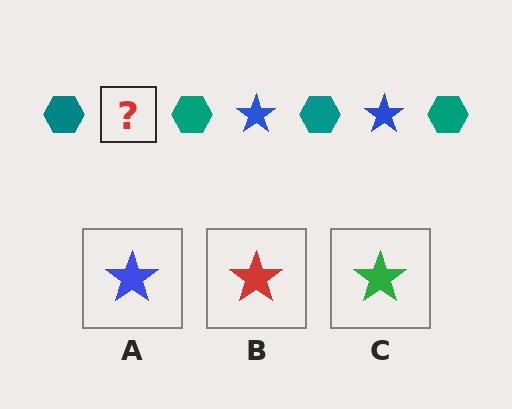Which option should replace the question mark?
Option A.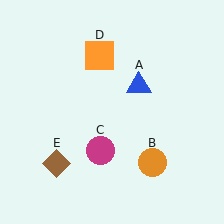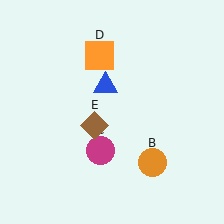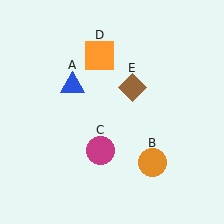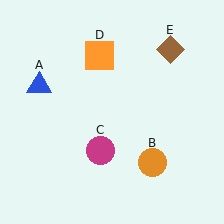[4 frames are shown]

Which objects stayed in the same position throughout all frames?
Orange circle (object B) and magenta circle (object C) and orange square (object D) remained stationary.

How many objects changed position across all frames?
2 objects changed position: blue triangle (object A), brown diamond (object E).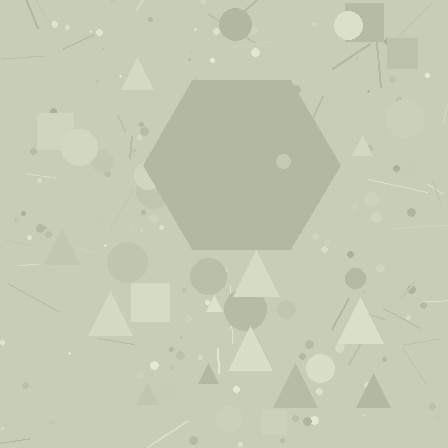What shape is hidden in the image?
A hexagon is hidden in the image.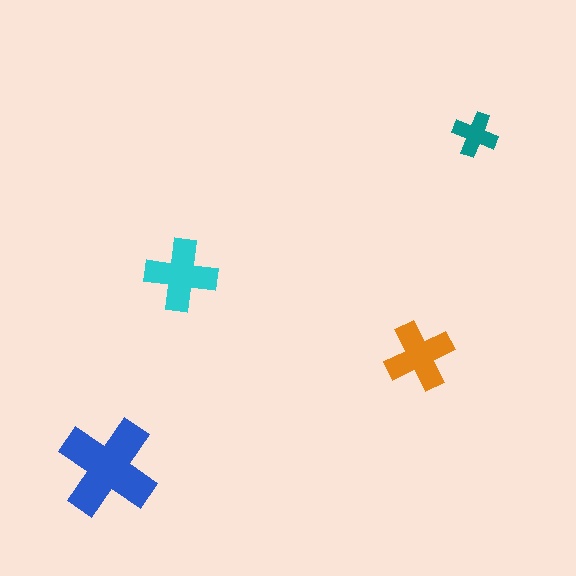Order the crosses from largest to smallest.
the blue one, the cyan one, the orange one, the teal one.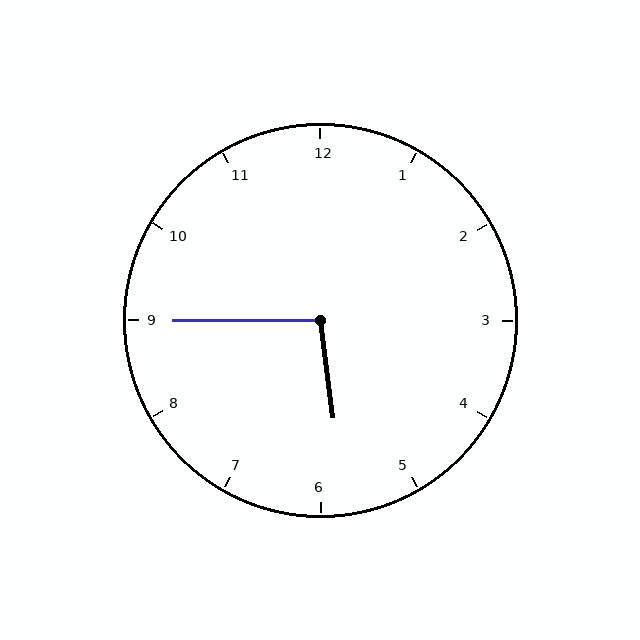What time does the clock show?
5:45.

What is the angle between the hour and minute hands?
Approximately 98 degrees.